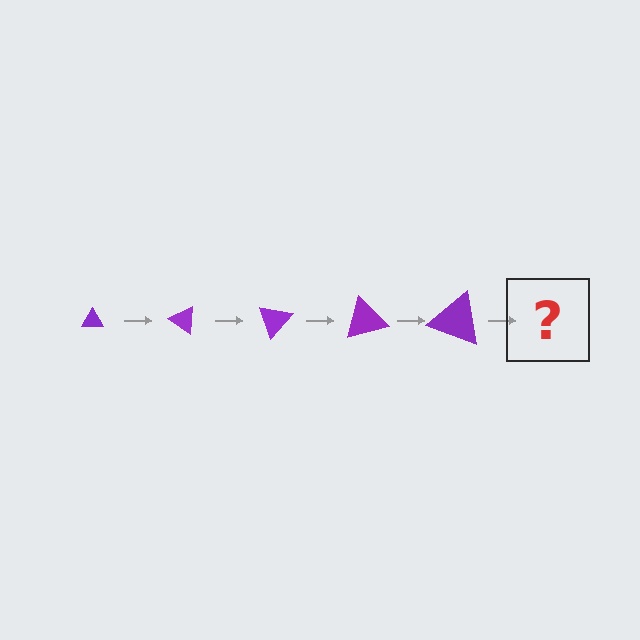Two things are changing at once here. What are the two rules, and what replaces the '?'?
The two rules are that the triangle grows larger each step and it rotates 35 degrees each step. The '?' should be a triangle, larger than the previous one and rotated 175 degrees from the start.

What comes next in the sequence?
The next element should be a triangle, larger than the previous one and rotated 175 degrees from the start.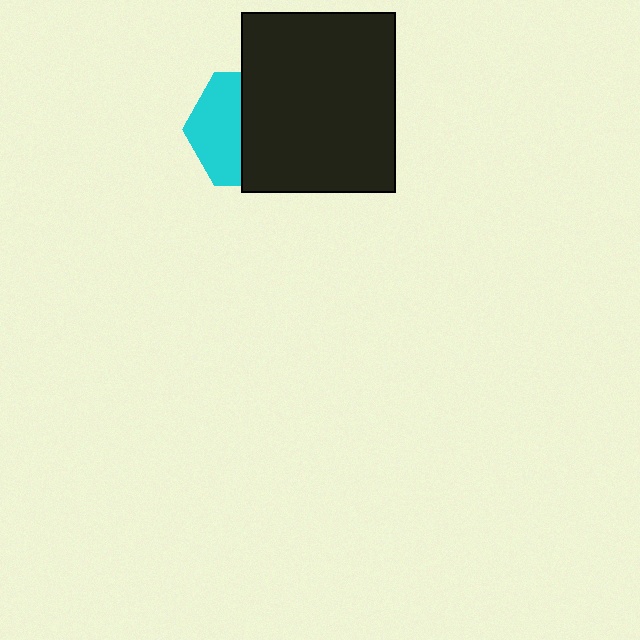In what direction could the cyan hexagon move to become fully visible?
The cyan hexagon could move left. That would shift it out from behind the black rectangle entirely.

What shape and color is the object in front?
The object in front is a black rectangle.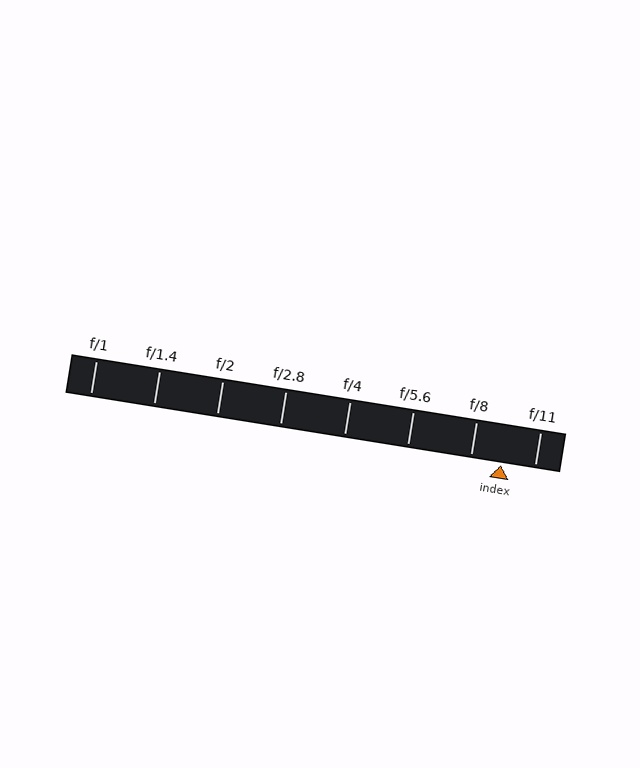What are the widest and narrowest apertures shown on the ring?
The widest aperture shown is f/1 and the narrowest is f/11.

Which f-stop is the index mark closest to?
The index mark is closest to f/8.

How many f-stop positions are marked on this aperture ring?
There are 8 f-stop positions marked.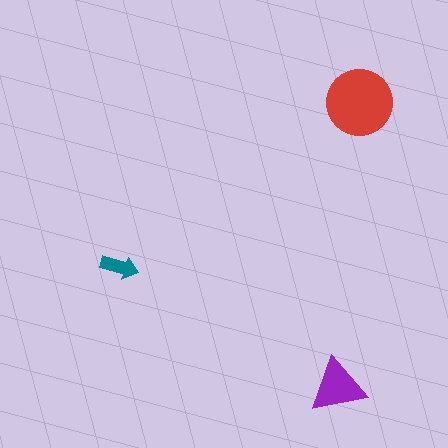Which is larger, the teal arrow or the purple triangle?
The purple triangle.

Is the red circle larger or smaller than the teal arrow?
Larger.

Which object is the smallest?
The teal arrow.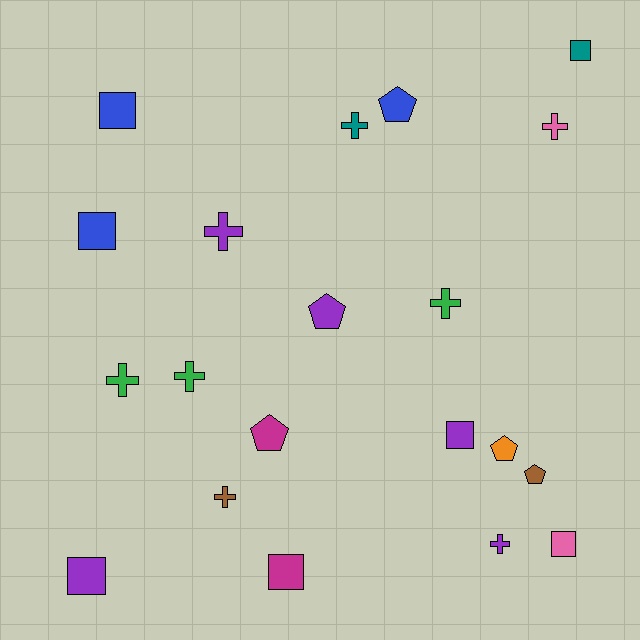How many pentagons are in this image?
There are 5 pentagons.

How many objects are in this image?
There are 20 objects.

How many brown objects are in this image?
There are 2 brown objects.